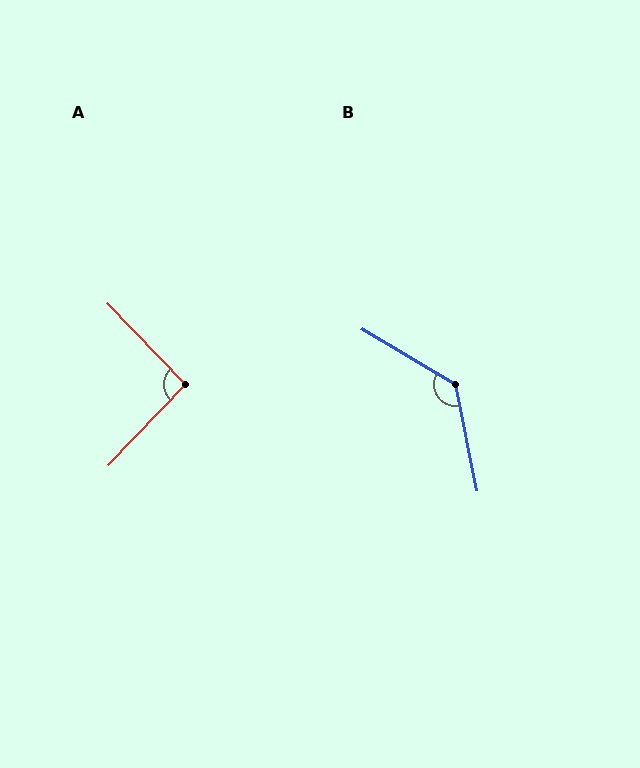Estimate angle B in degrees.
Approximately 132 degrees.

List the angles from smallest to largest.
A (92°), B (132°).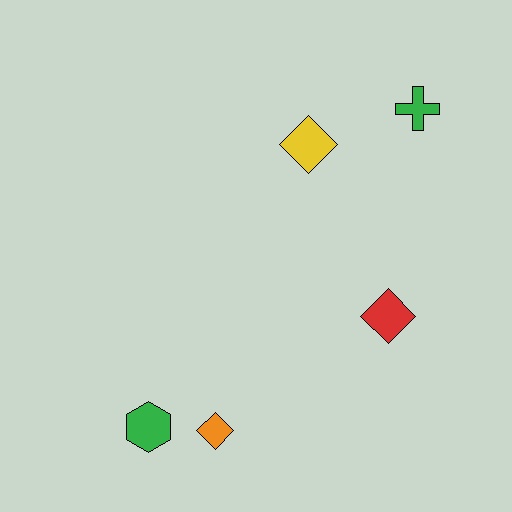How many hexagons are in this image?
There is 1 hexagon.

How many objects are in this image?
There are 5 objects.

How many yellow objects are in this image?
There is 1 yellow object.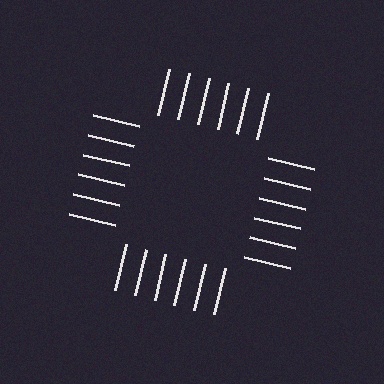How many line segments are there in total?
24 — 6 along each of the 4 edges.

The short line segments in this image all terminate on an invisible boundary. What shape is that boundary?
An illusory square — the line segments terminate on its edges but no continuous stroke is drawn.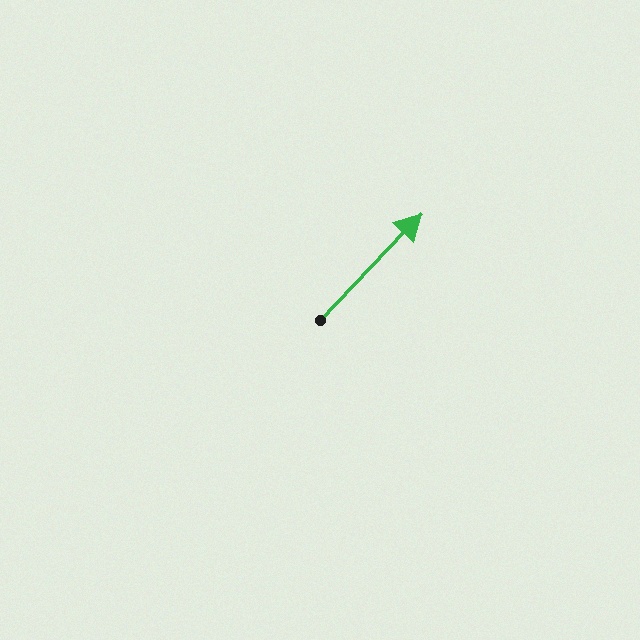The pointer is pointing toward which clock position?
Roughly 1 o'clock.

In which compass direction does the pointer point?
Northeast.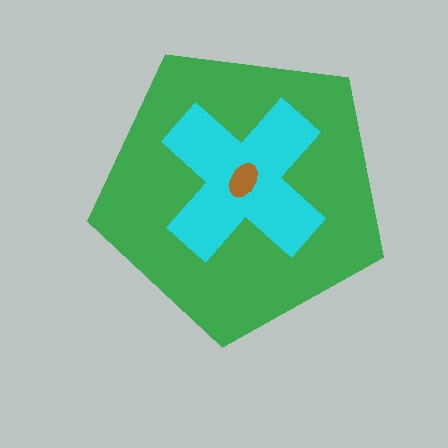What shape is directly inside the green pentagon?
The cyan cross.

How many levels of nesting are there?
3.